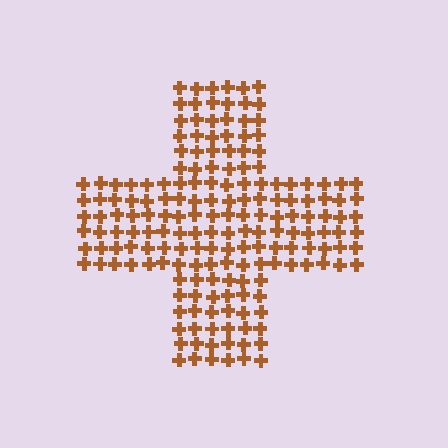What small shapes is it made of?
It is made of small crosses.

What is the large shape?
The large shape is a cross.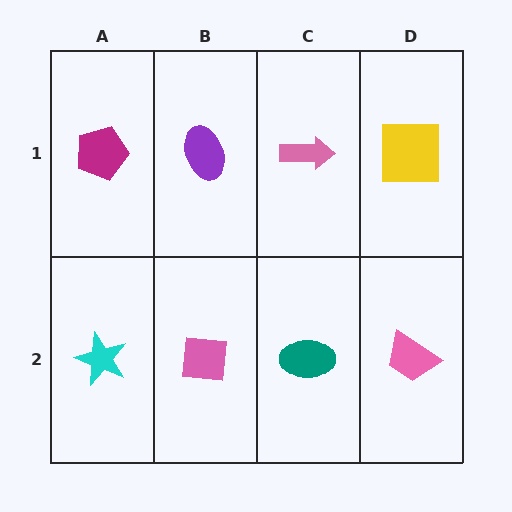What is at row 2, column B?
A pink square.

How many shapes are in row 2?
4 shapes.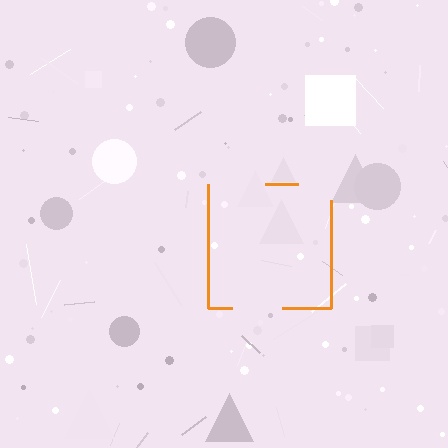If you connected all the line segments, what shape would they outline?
They would outline a square.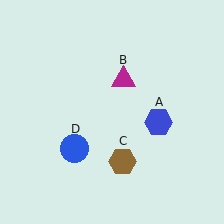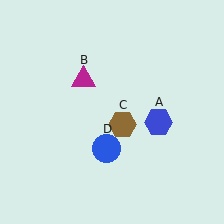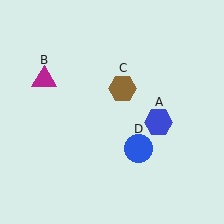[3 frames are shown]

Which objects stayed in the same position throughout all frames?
Blue hexagon (object A) remained stationary.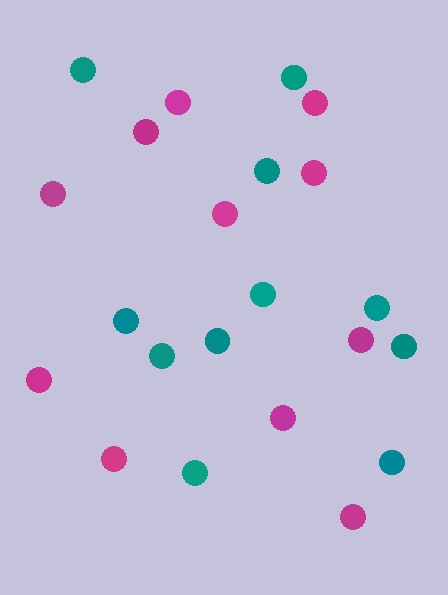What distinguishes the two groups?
There are 2 groups: one group of teal circles (11) and one group of magenta circles (11).